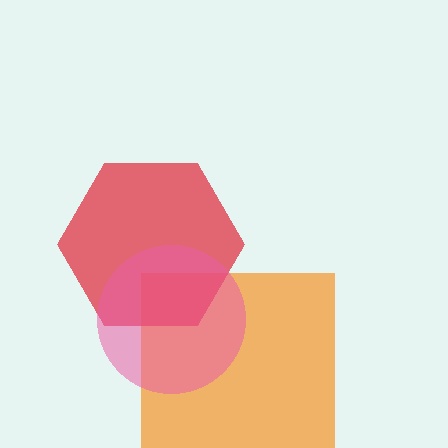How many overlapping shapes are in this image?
There are 3 overlapping shapes in the image.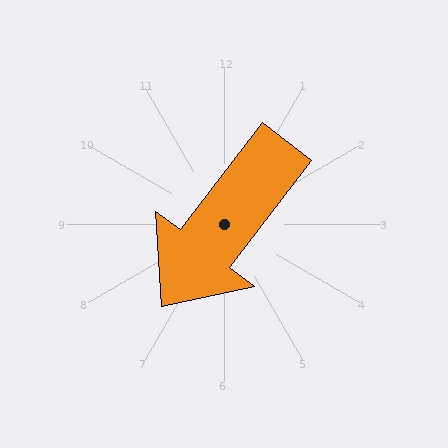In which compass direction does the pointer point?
Southwest.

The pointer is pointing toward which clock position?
Roughly 7 o'clock.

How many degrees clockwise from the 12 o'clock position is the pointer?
Approximately 217 degrees.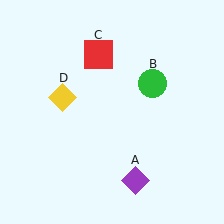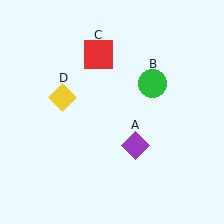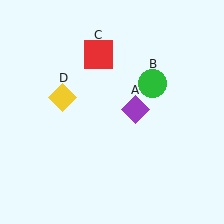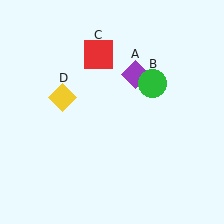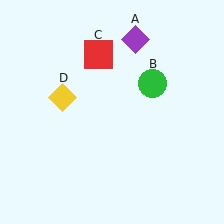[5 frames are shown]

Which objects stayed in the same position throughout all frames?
Green circle (object B) and red square (object C) and yellow diamond (object D) remained stationary.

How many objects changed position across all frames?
1 object changed position: purple diamond (object A).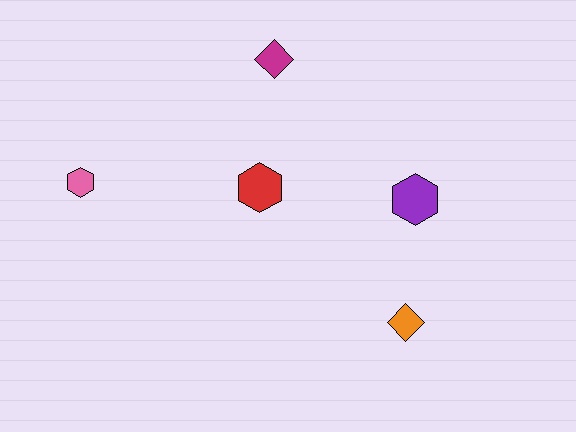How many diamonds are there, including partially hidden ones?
There are 2 diamonds.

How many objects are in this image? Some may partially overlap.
There are 5 objects.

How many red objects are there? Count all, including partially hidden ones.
There is 1 red object.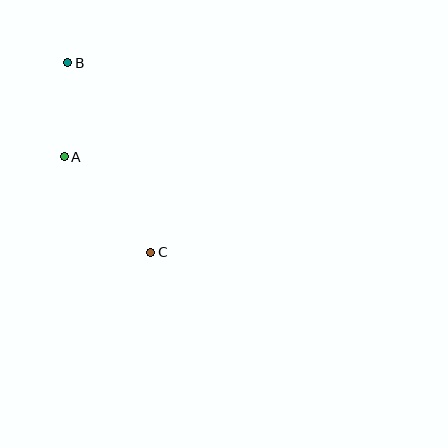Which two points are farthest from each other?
Points B and C are farthest from each other.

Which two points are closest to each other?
Points A and B are closest to each other.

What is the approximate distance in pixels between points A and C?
The distance between A and C is approximately 129 pixels.